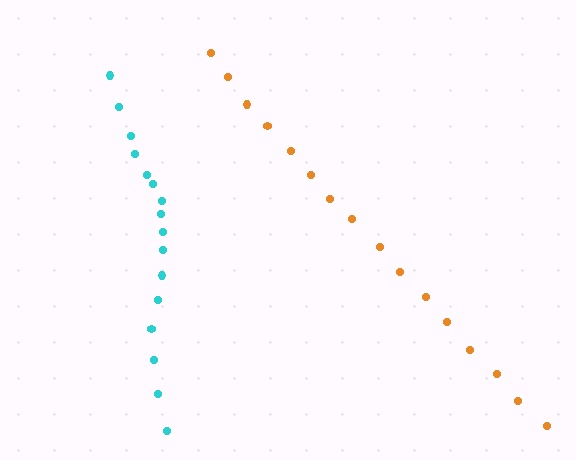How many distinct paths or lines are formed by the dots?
There are 2 distinct paths.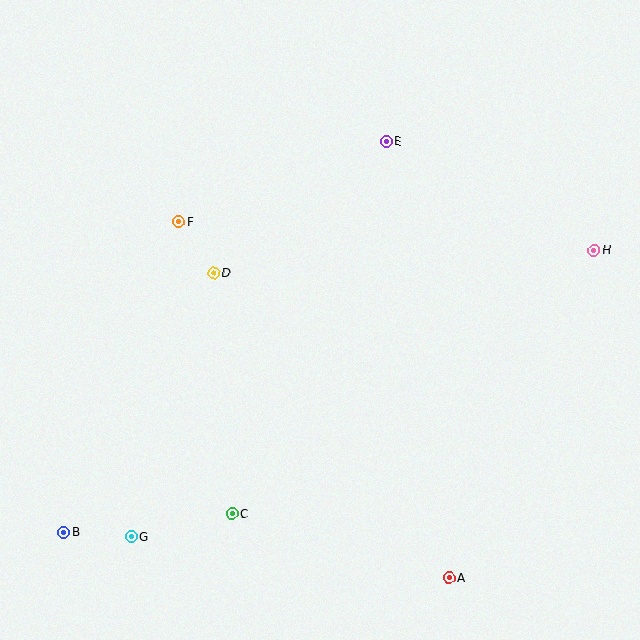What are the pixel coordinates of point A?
Point A is at (449, 577).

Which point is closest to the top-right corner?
Point H is closest to the top-right corner.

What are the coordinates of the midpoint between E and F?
The midpoint between E and F is at (283, 182).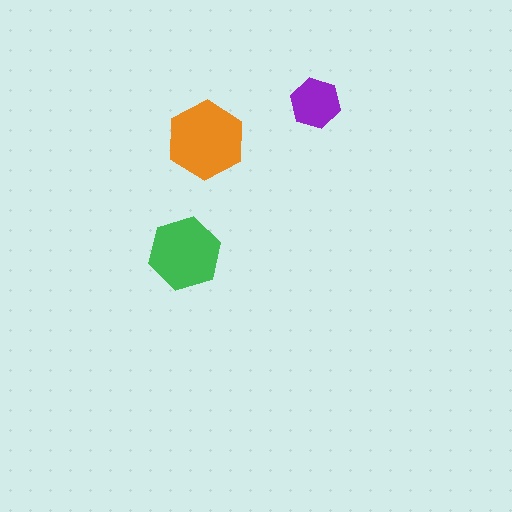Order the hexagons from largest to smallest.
the orange one, the green one, the purple one.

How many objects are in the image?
There are 3 objects in the image.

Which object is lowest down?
The green hexagon is bottommost.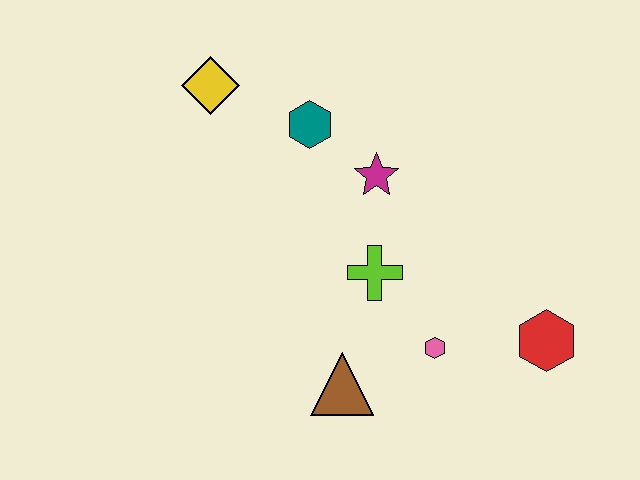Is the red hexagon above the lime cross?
No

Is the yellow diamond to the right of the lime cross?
No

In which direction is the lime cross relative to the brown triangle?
The lime cross is above the brown triangle.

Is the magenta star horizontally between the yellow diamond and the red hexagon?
Yes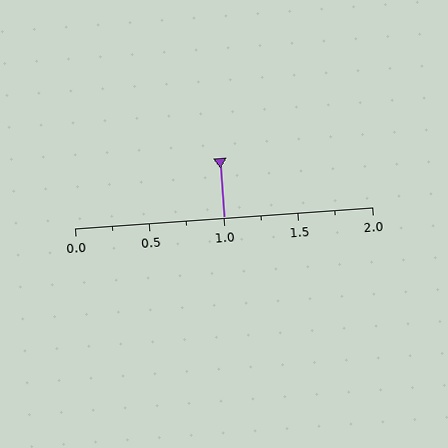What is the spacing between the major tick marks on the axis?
The major ticks are spaced 0.5 apart.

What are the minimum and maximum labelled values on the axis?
The axis runs from 0.0 to 2.0.